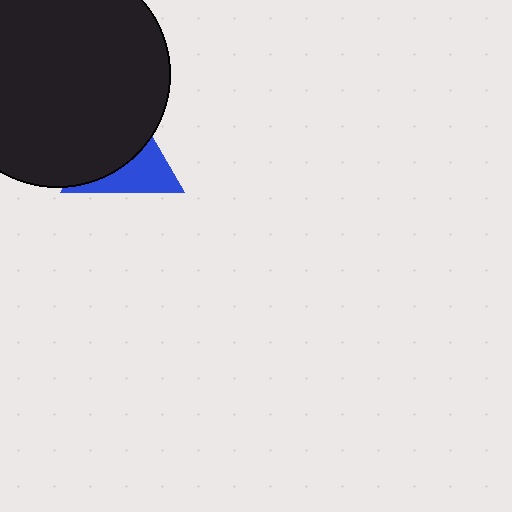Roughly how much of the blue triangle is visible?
A small part of it is visible (roughly 42%).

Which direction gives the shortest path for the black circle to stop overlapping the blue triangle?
Moving toward the upper-left gives the shortest separation.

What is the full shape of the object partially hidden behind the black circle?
The partially hidden object is a blue triangle.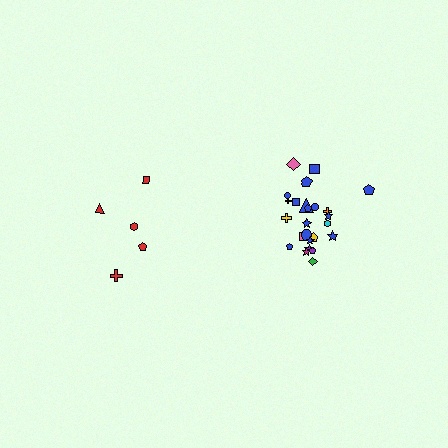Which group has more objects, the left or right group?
The right group.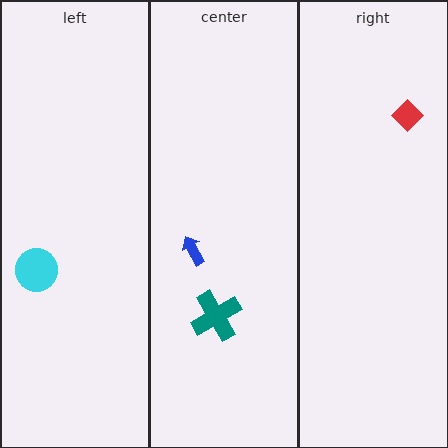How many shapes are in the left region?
1.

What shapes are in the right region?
The red diamond.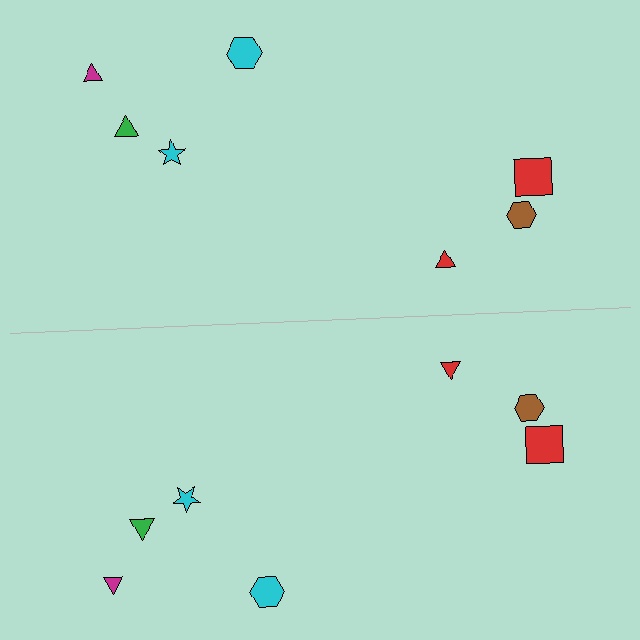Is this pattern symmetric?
Yes, this pattern has bilateral (reflection) symmetry.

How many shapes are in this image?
There are 14 shapes in this image.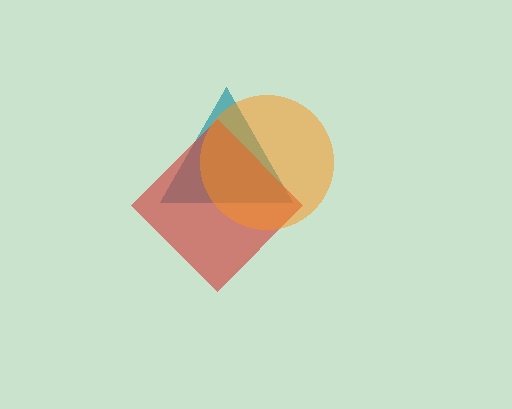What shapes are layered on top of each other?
The layered shapes are: a teal triangle, a red diamond, an orange circle.